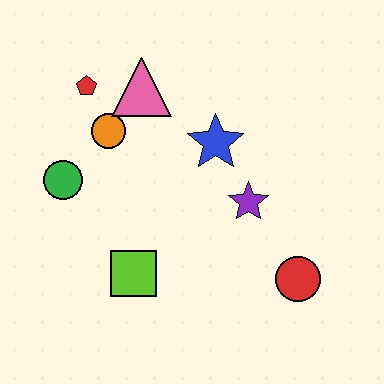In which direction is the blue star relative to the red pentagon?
The blue star is to the right of the red pentagon.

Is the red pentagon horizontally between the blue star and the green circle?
Yes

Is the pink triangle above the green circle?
Yes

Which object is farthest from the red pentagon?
The red circle is farthest from the red pentagon.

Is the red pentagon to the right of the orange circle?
No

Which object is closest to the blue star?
The purple star is closest to the blue star.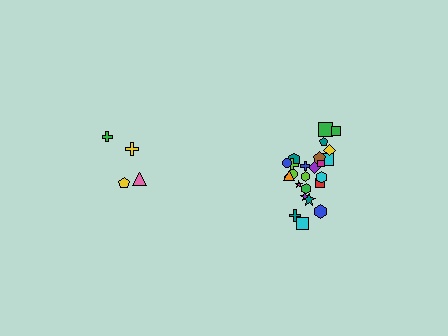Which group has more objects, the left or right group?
The right group.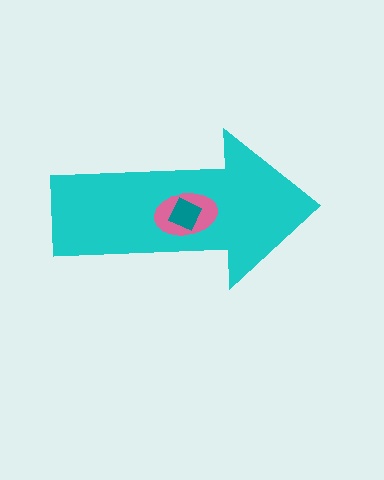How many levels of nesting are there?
3.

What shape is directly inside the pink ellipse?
The teal diamond.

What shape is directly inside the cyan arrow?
The pink ellipse.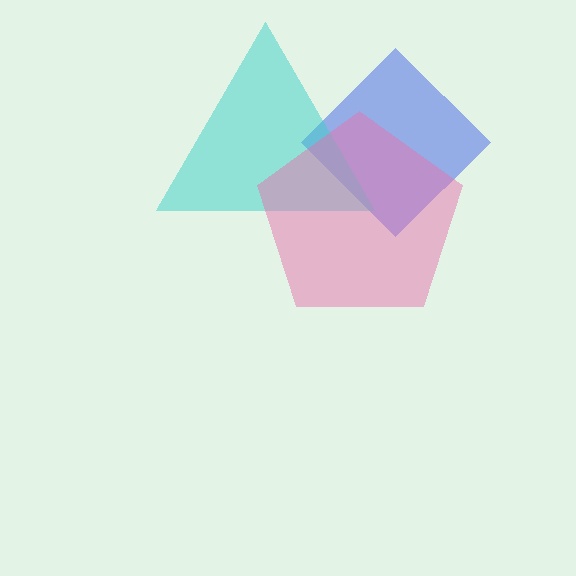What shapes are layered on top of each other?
The layered shapes are: a blue diamond, a cyan triangle, a pink pentagon.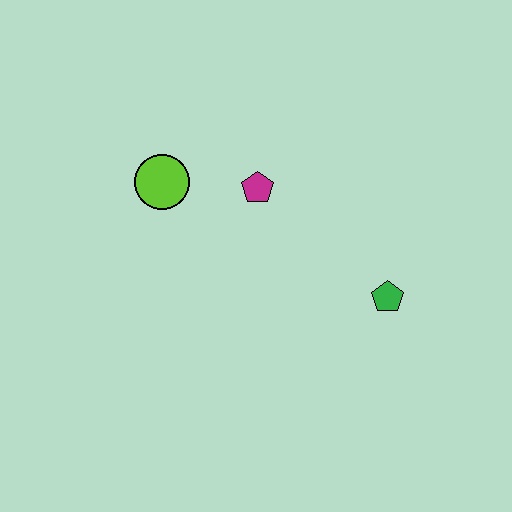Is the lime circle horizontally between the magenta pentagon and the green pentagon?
No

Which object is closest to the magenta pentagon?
The lime circle is closest to the magenta pentagon.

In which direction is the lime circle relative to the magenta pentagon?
The lime circle is to the left of the magenta pentagon.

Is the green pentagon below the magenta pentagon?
Yes